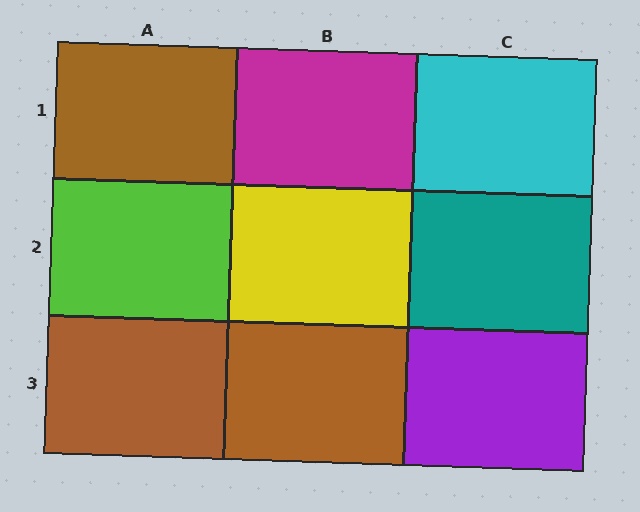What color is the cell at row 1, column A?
Brown.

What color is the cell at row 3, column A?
Brown.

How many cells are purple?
1 cell is purple.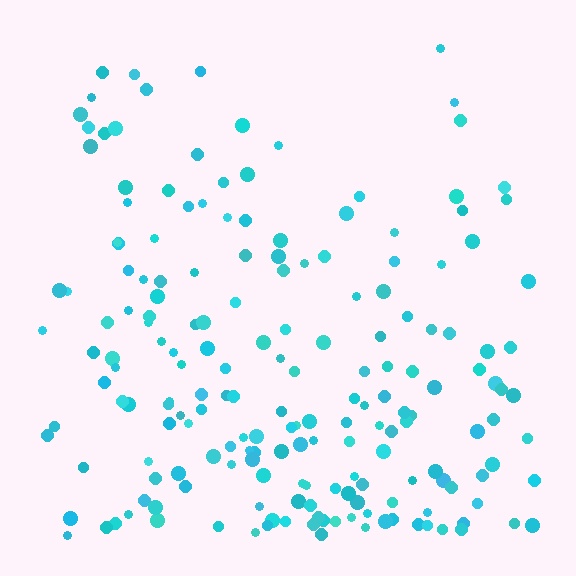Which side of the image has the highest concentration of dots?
The bottom.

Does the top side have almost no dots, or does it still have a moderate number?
Still a moderate number, just noticeably fewer than the bottom.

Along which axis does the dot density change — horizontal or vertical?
Vertical.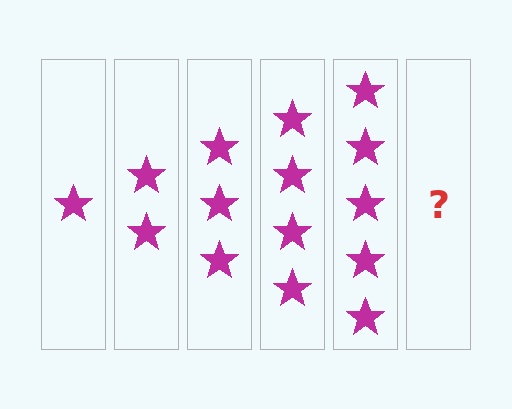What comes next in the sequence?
The next element should be 6 stars.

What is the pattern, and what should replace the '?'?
The pattern is that each step adds one more star. The '?' should be 6 stars.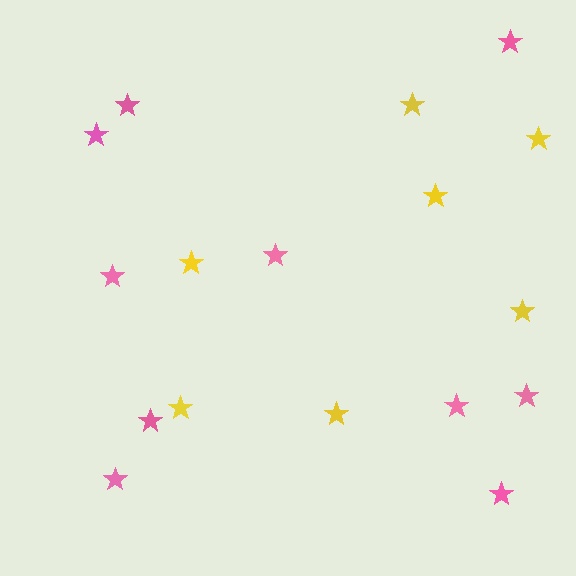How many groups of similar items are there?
There are 2 groups: one group of yellow stars (7) and one group of pink stars (10).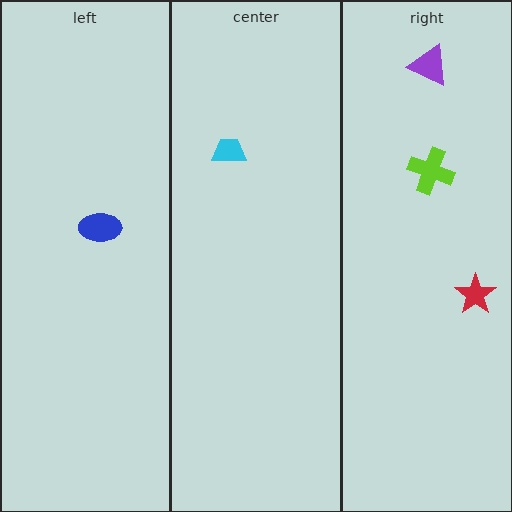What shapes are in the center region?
The cyan trapezoid.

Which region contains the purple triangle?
The right region.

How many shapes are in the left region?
1.